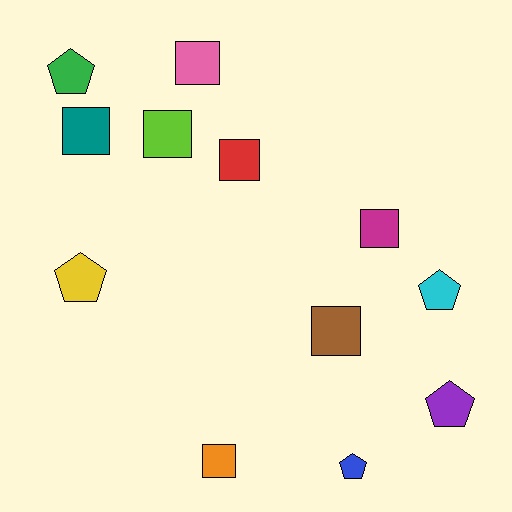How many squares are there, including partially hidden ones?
There are 7 squares.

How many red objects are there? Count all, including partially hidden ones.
There is 1 red object.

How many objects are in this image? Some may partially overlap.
There are 12 objects.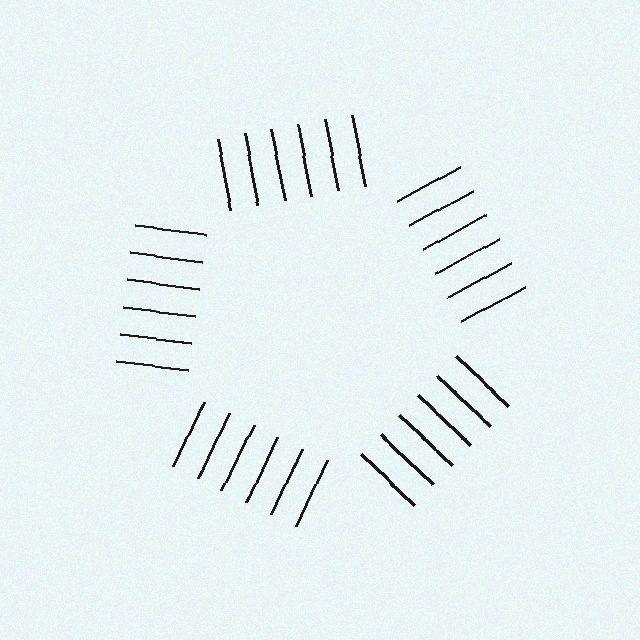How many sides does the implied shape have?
5 sides — the line-ends trace a pentagon.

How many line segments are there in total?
30 — 6 along each of the 5 edges.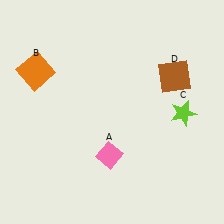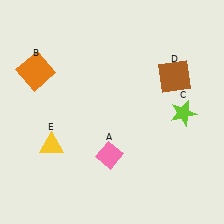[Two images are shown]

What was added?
A yellow triangle (E) was added in Image 2.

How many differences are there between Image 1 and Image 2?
There is 1 difference between the two images.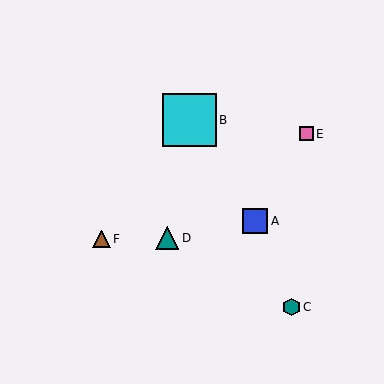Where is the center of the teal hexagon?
The center of the teal hexagon is at (291, 307).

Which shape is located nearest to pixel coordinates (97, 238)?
The brown triangle (labeled F) at (101, 239) is nearest to that location.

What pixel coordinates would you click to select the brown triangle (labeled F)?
Click at (101, 239) to select the brown triangle F.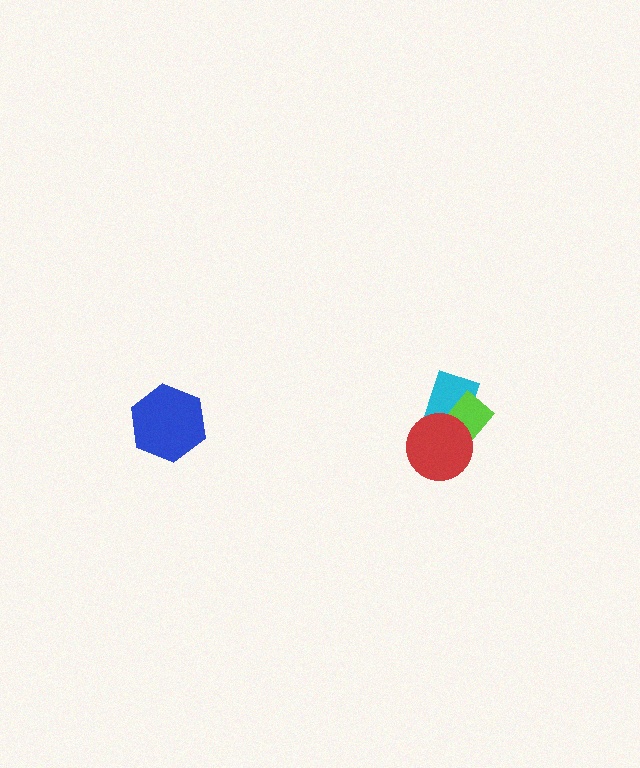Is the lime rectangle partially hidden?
Yes, it is partially covered by another shape.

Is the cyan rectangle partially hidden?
Yes, it is partially covered by another shape.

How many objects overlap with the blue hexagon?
0 objects overlap with the blue hexagon.